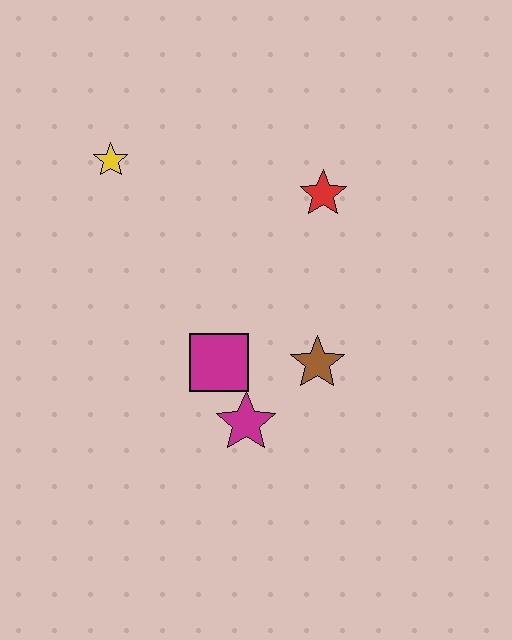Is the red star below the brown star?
No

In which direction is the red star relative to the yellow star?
The red star is to the right of the yellow star.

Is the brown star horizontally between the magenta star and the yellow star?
No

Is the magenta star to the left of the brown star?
Yes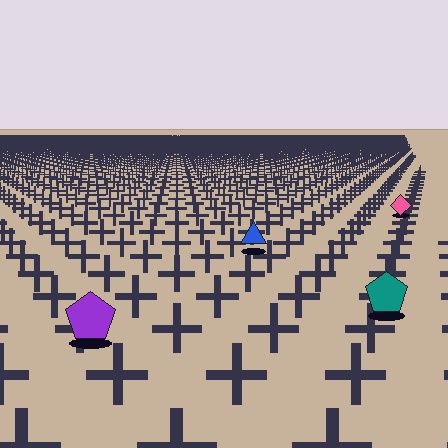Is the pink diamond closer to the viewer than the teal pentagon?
No. The teal pentagon is closer — you can tell from the texture gradient: the ground texture is coarser near it.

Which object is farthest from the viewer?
The pink diamond is farthest from the viewer. It appears smaller and the ground texture around it is denser.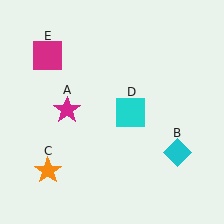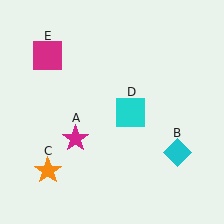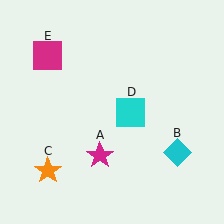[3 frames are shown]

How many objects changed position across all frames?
1 object changed position: magenta star (object A).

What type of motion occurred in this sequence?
The magenta star (object A) rotated counterclockwise around the center of the scene.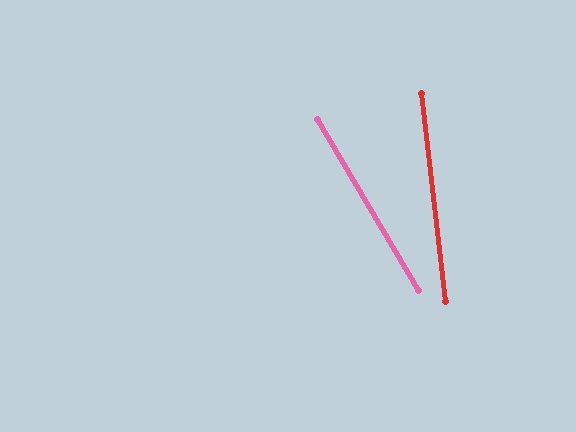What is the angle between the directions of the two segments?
Approximately 24 degrees.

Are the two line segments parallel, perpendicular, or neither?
Neither parallel nor perpendicular — they differ by about 24°.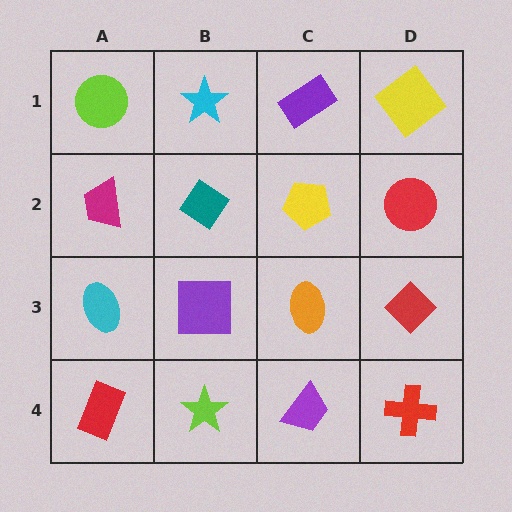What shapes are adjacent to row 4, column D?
A red diamond (row 3, column D), a purple trapezoid (row 4, column C).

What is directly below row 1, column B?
A teal diamond.